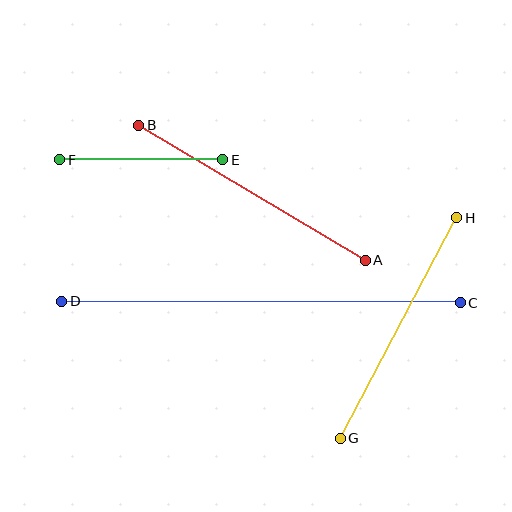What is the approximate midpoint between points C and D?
The midpoint is at approximately (261, 302) pixels.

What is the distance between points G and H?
The distance is approximately 249 pixels.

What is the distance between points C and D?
The distance is approximately 399 pixels.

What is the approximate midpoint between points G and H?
The midpoint is at approximately (398, 328) pixels.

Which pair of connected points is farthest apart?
Points C and D are farthest apart.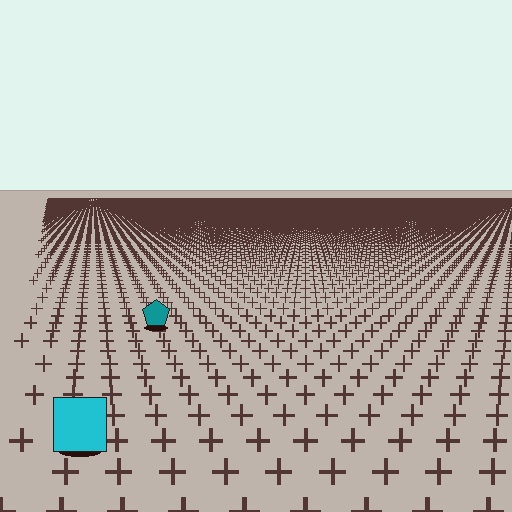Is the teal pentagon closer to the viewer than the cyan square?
No. The cyan square is closer — you can tell from the texture gradient: the ground texture is coarser near it.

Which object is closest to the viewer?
The cyan square is closest. The texture marks near it are larger and more spread out.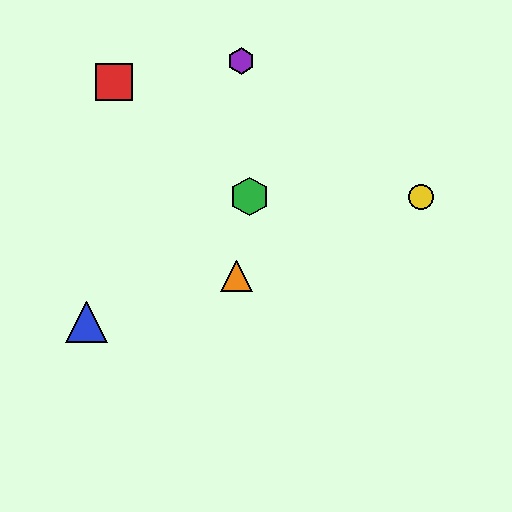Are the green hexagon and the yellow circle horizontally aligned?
Yes, both are at y≈197.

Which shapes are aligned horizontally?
The green hexagon, the yellow circle are aligned horizontally.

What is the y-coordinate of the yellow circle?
The yellow circle is at y≈197.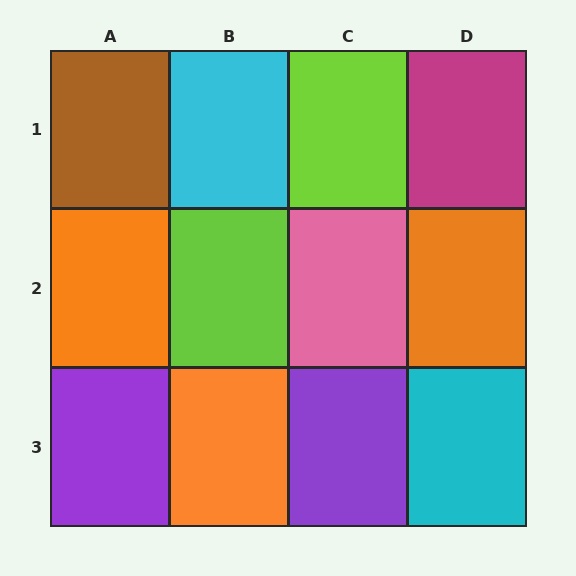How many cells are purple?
2 cells are purple.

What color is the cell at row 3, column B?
Orange.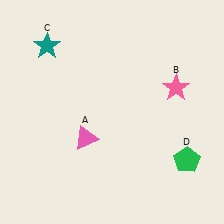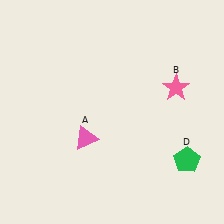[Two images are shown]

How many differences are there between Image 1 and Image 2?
There is 1 difference between the two images.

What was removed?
The teal star (C) was removed in Image 2.